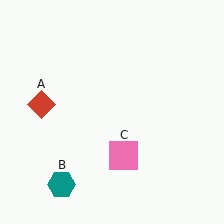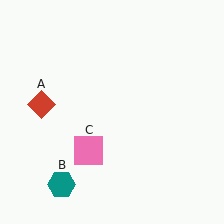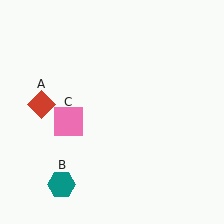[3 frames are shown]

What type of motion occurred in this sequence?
The pink square (object C) rotated clockwise around the center of the scene.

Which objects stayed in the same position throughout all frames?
Red diamond (object A) and teal hexagon (object B) remained stationary.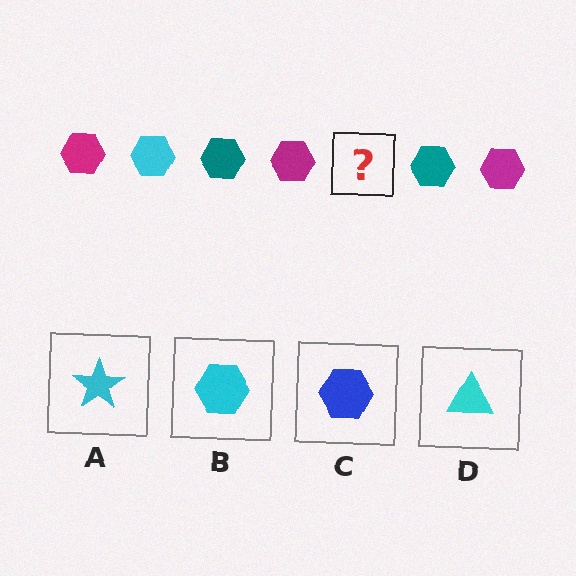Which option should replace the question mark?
Option B.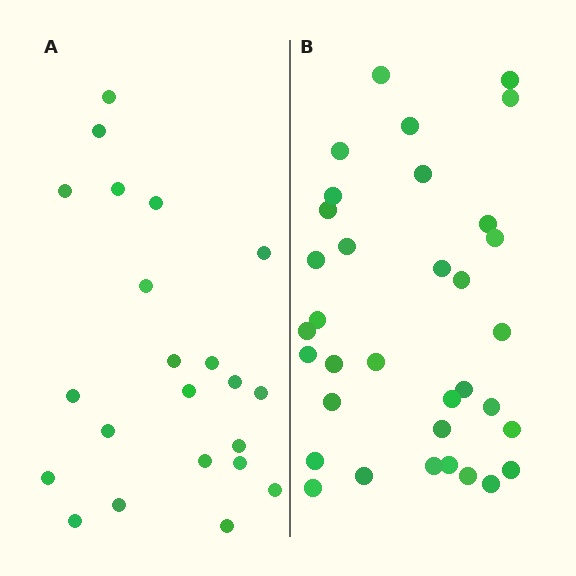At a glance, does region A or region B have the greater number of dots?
Region B (the right region) has more dots.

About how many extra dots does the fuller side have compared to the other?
Region B has roughly 12 or so more dots than region A.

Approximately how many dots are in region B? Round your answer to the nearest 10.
About 30 dots. (The exact count is 34, which rounds to 30.)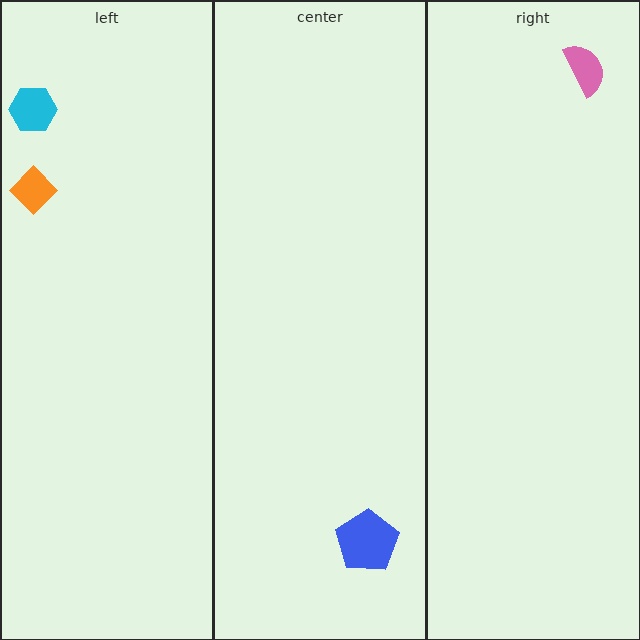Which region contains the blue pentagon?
The center region.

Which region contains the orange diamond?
The left region.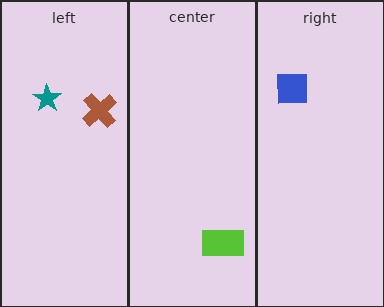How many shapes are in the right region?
1.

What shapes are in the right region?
The blue square.